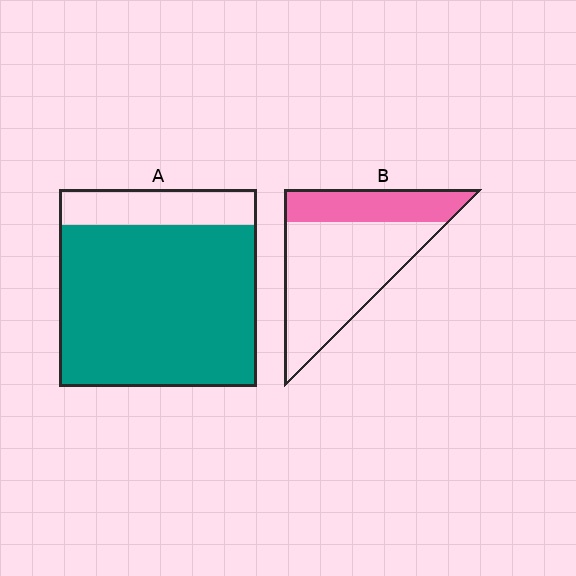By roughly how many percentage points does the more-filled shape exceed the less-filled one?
By roughly 50 percentage points (A over B).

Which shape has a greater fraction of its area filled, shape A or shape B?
Shape A.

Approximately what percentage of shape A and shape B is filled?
A is approximately 80% and B is approximately 30%.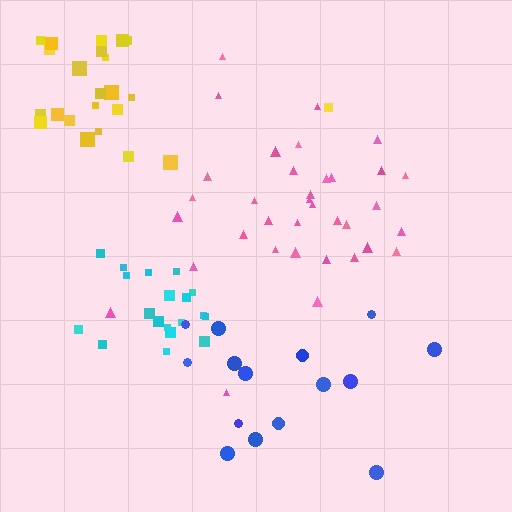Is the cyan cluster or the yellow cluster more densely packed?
Cyan.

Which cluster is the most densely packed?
Cyan.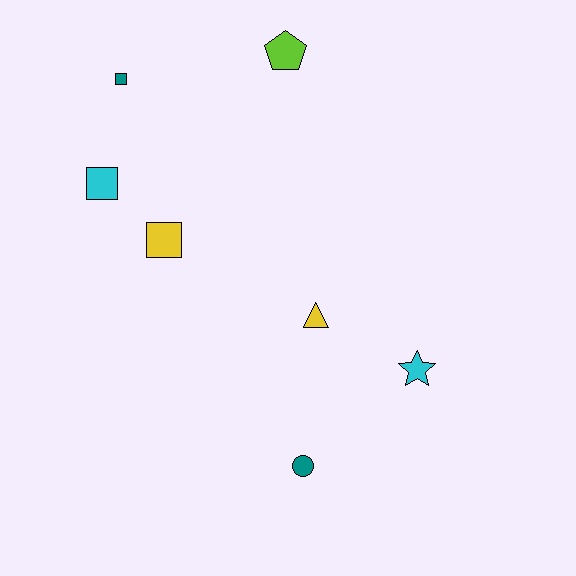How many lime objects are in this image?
There is 1 lime object.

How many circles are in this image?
There is 1 circle.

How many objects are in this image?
There are 7 objects.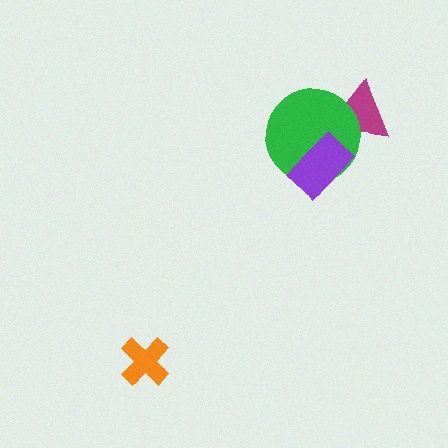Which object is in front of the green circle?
The purple rectangle is in front of the green circle.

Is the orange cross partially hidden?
No, no other shape covers it.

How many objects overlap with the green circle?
2 objects overlap with the green circle.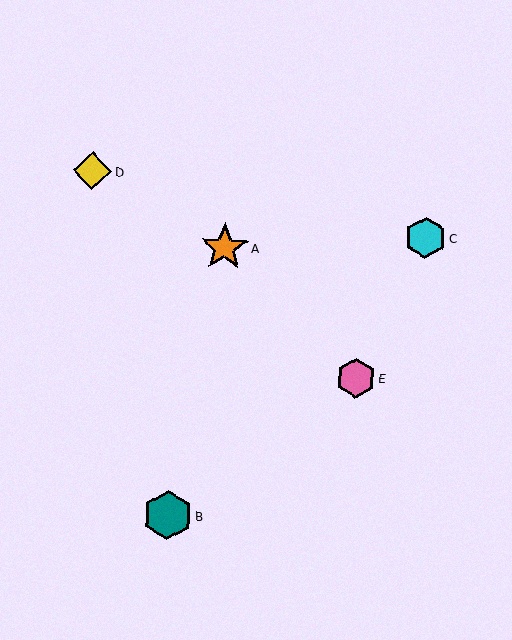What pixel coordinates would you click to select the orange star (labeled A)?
Click at (224, 247) to select the orange star A.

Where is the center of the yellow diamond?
The center of the yellow diamond is at (92, 171).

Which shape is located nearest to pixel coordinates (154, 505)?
The teal hexagon (labeled B) at (167, 515) is nearest to that location.